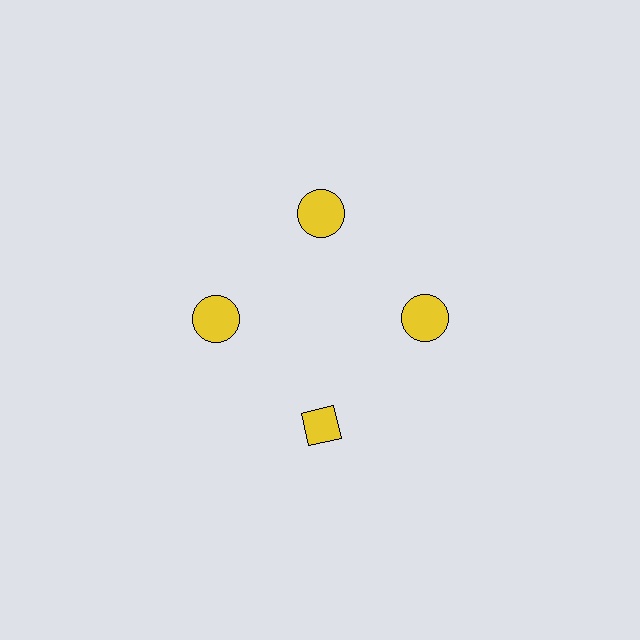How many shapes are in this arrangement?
There are 4 shapes arranged in a ring pattern.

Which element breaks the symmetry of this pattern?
The yellow diamond at roughly the 6 o'clock position breaks the symmetry. All other shapes are yellow circles.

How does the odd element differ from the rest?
It has a different shape: diamond instead of circle.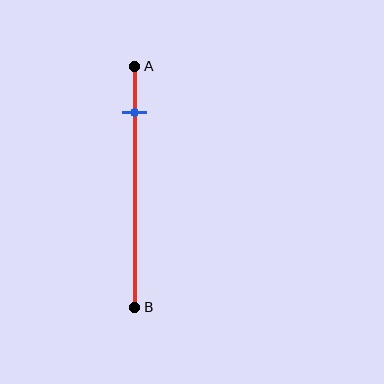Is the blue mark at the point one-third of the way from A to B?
No, the mark is at about 20% from A, not at the 33% one-third point.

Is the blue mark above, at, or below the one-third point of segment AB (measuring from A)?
The blue mark is above the one-third point of segment AB.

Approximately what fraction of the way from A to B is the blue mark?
The blue mark is approximately 20% of the way from A to B.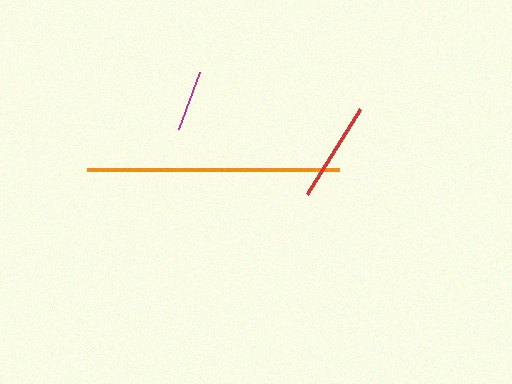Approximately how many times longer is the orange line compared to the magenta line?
The orange line is approximately 4.2 times the length of the magenta line.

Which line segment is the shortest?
The magenta line is the shortest at approximately 61 pixels.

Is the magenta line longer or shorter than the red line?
The red line is longer than the magenta line.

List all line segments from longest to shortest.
From longest to shortest: orange, red, magenta.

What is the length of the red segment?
The red segment is approximately 100 pixels long.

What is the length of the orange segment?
The orange segment is approximately 252 pixels long.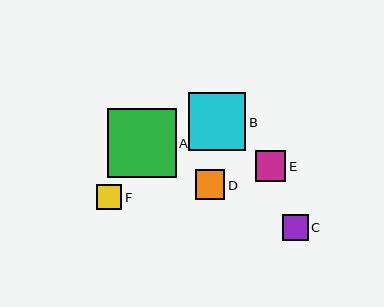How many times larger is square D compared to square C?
Square D is approximately 1.1 times the size of square C.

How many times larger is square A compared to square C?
Square A is approximately 2.6 times the size of square C.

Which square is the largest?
Square A is the largest with a size of approximately 69 pixels.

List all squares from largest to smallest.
From largest to smallest: A, B, E, D, C, F.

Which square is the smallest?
Square F is the smallest with a size of approximately 25 pixels.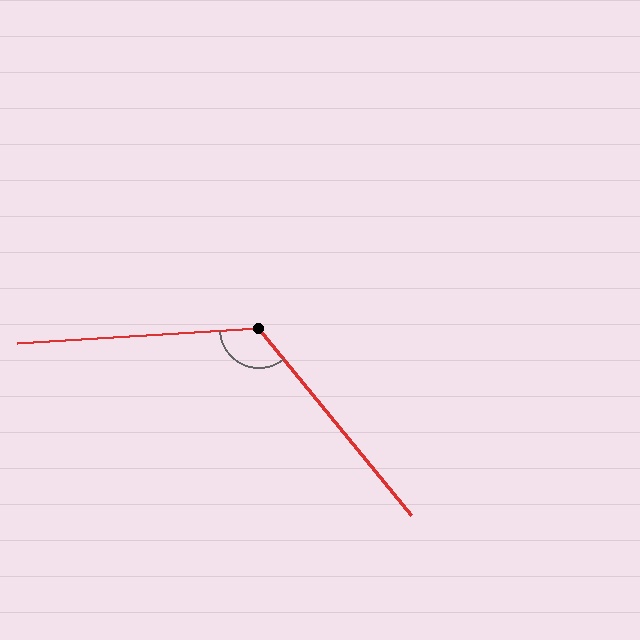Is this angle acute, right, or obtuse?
It is obtuse.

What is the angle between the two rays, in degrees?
Approximately 126 degrees.